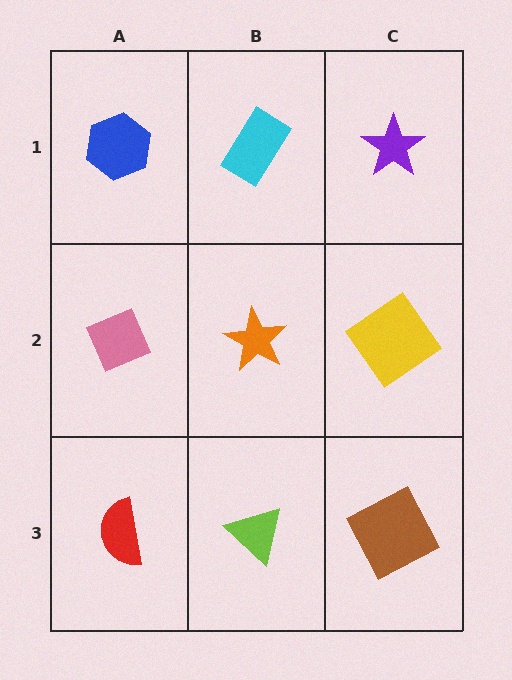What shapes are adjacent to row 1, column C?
A yellow diamond (row 2, column C), a cyan rectangle (row 1, column B).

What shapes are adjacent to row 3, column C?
A yellow diamond (row 2, column C), a lime triangle (row 3, column B).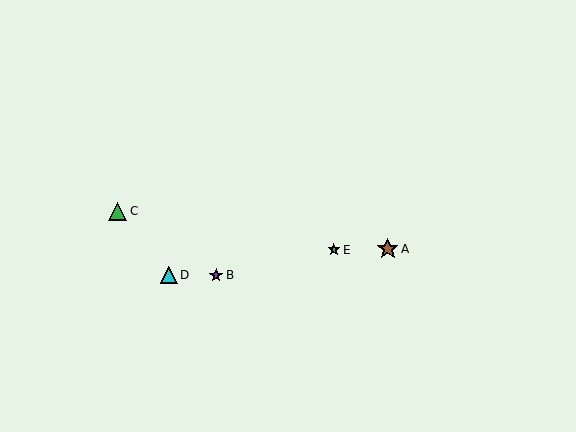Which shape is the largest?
The brown star (labeled A) is the largest.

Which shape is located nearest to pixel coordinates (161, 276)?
The cyan triangle (labeled D) at (169, 275) is nearest to that location.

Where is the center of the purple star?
The center of the purple star is at (216, 275).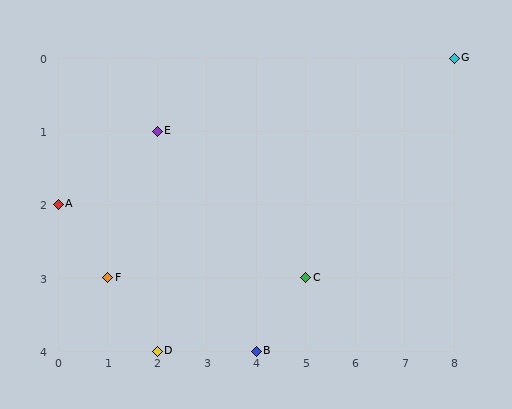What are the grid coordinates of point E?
Point E is at grid coordinates (2, 1).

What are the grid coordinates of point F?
Point F is at grid coordinates (1, 3).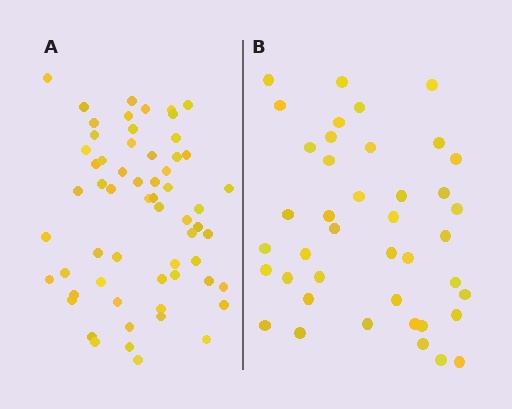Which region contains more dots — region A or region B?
Region A (the left region) has more dots.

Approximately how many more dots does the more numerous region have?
Region A has approximately 20 more dots than region B.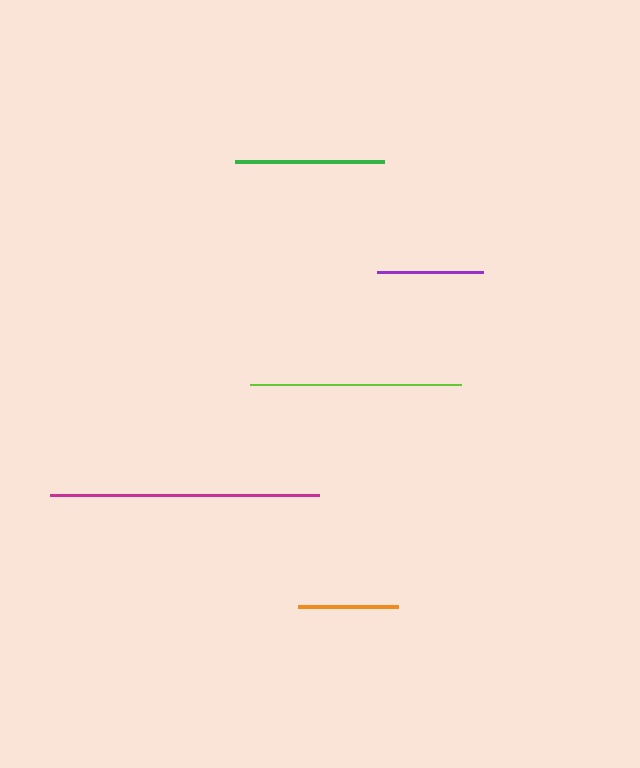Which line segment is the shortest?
The orange line is the shortest at approximately 100 pixels.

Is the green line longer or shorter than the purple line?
The green line is longer than the purple line.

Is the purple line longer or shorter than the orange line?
The purple line is longer than the orange line.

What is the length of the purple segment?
The purple segment is approximately 106 pixels long.